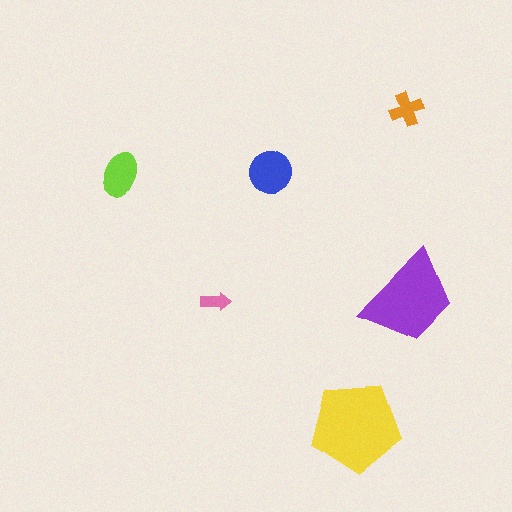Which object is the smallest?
The pink arrow.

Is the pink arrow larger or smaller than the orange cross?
Smaller.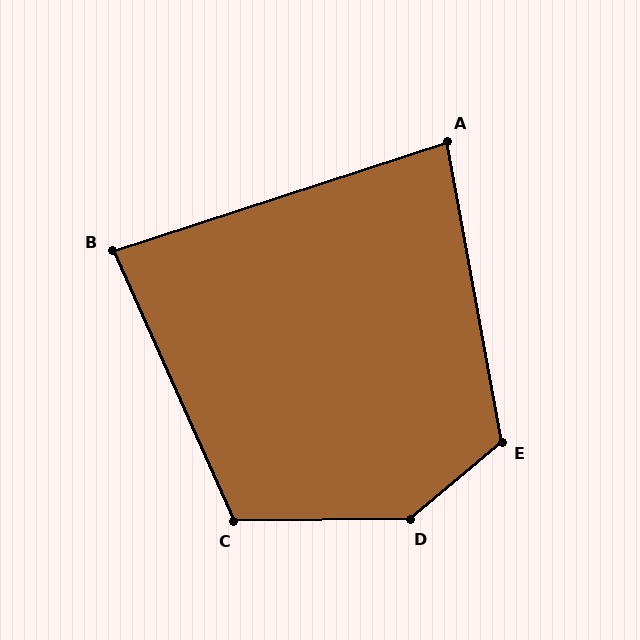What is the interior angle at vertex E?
Approximately 120 degrees (obtuse).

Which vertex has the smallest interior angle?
A, at approximately 82 degrees.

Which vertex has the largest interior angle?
D, at approximately 140 degrees.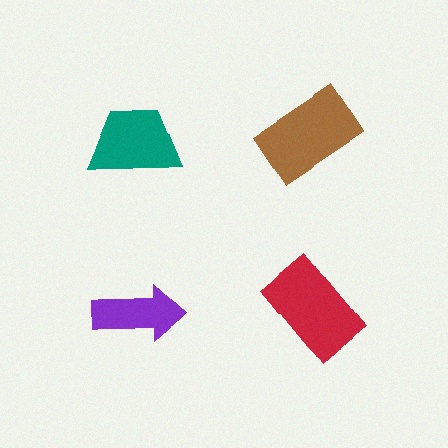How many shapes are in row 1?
2 shapes.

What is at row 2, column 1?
A purple arrow.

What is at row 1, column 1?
A teal trapezoid.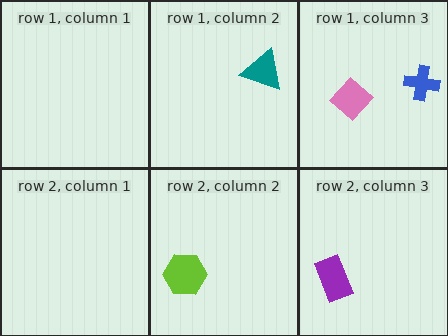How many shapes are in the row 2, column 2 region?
1.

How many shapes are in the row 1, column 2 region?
1.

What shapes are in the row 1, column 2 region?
The teal triangle.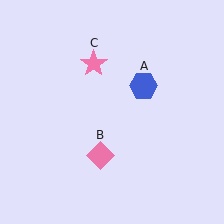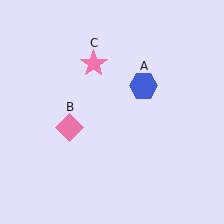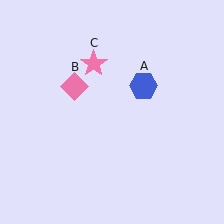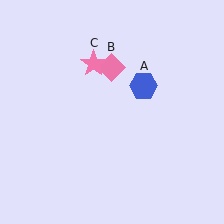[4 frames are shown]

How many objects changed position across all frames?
1 object changed position: pink diamond (object B).